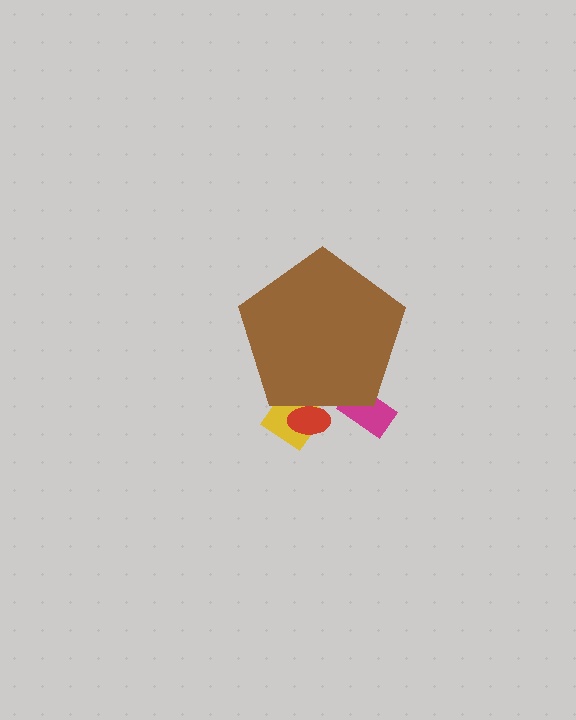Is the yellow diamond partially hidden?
Yes, the yellow diamond is partially hidden behind the brown pentagon.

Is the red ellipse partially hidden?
Yes, the red ellipse is partially hidden behind the brown pentagon.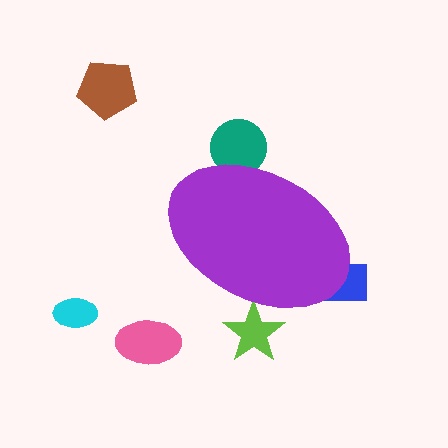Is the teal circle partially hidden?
Yes, the teal circle is partially hidden behind the purple ellipse.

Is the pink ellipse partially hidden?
No, the pink ellipse is fully visible.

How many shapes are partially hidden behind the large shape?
3 shapes are partially hidden.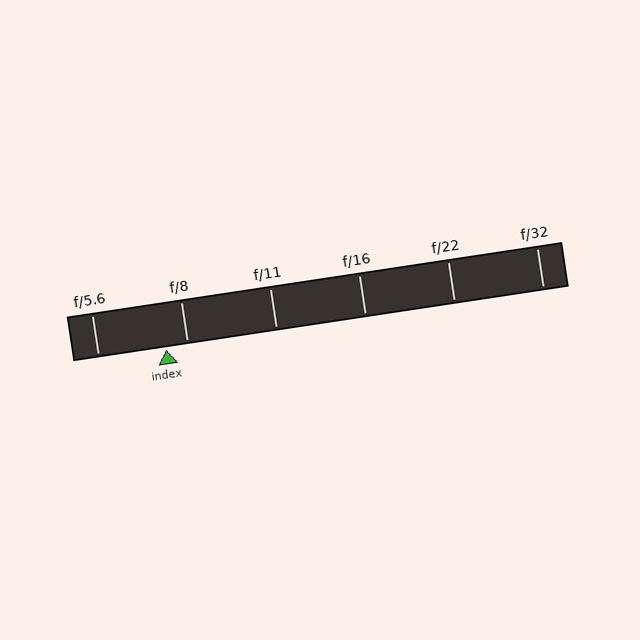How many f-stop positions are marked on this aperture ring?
There are 6 f-stop positions marked.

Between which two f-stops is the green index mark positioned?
The index mark is between f/5.6 and f/8.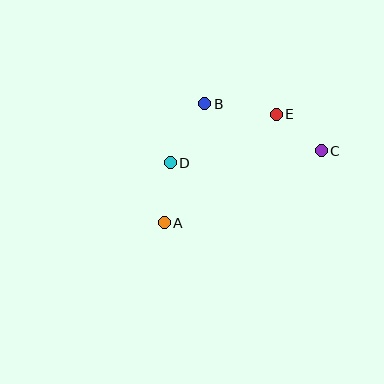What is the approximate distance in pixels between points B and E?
The distance between B and E is approximately 72 pixels.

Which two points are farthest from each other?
Points A and C are farthest from each other.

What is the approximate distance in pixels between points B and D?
The distance between B and D is approximately 68 pixels.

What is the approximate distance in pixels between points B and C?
The distance between B and C is approximately 126 pixels.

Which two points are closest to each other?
Points C and E are closest to each other.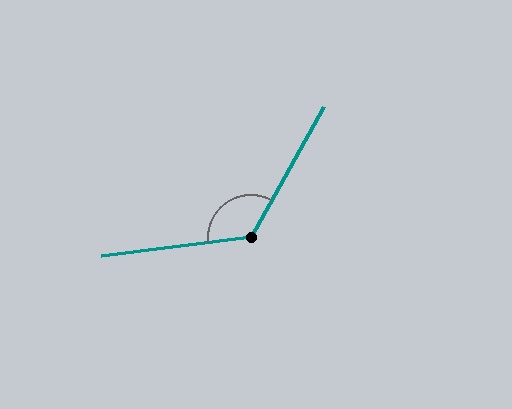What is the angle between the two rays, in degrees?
Approximately 126 degrees.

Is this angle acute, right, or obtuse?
It is obtuse.